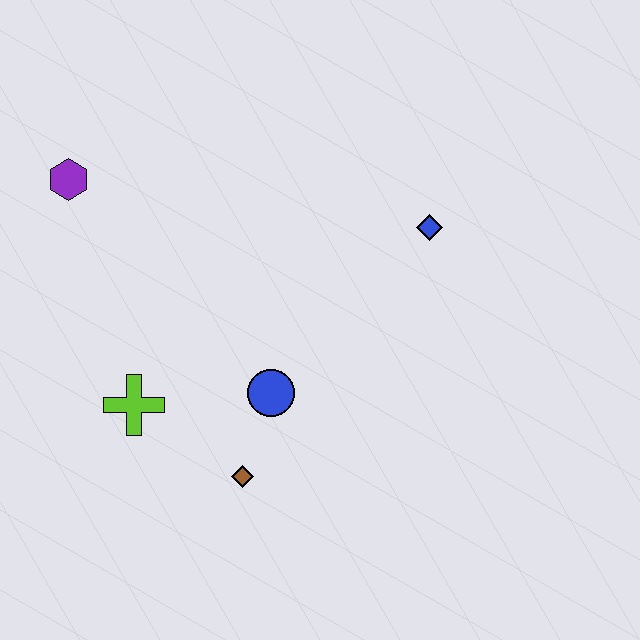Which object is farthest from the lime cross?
The blue diamond is farthest from the lime cross.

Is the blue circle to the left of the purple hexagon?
No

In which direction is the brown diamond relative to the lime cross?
The brown diamond is to the right of the lime cross.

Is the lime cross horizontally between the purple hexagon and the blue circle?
Yes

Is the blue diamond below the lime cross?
No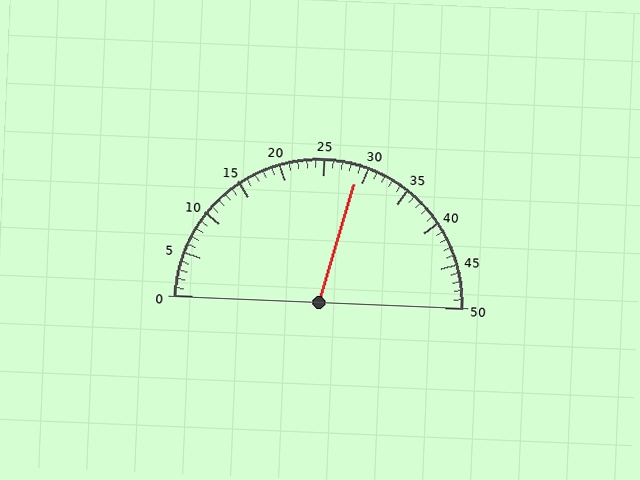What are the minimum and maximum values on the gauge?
The gauge ranges from 0 to 50.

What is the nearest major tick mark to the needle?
The nearest major tick mark is 30.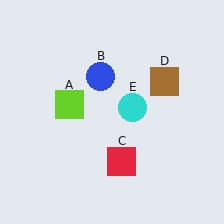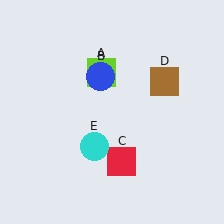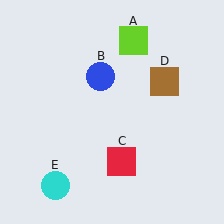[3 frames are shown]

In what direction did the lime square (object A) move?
The lime square (object A) moved up and to the right.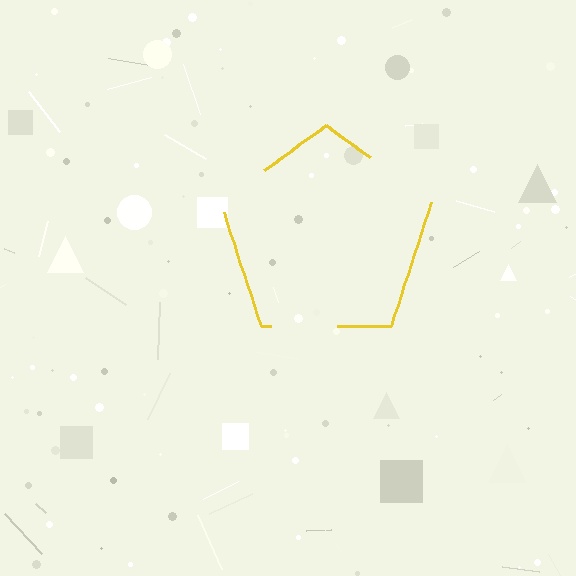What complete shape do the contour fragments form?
The contour fragments form a pentagon.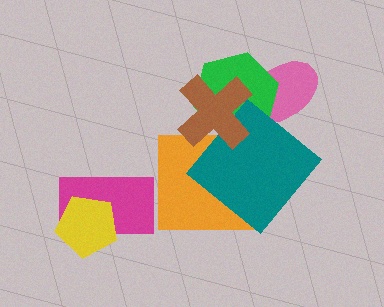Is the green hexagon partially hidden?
Yes, it is partially covered by another shape.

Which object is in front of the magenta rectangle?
The yellow pentagon is in front of the magenta rectangle.